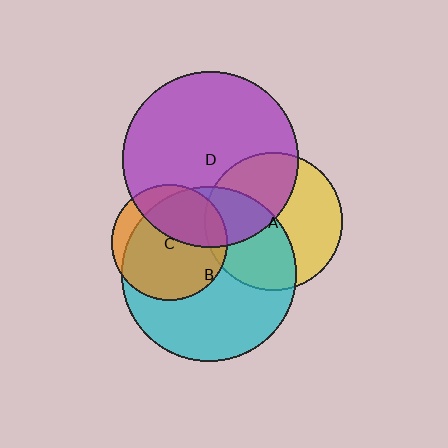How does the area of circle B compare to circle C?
Approximately 2.3 times.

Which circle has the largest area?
Circle D (purple).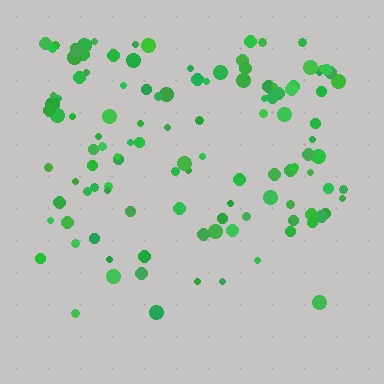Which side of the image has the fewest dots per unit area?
The bottom.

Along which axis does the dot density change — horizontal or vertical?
Vertical.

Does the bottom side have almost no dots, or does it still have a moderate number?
Still a moderate number, just noticeably fewer than the top.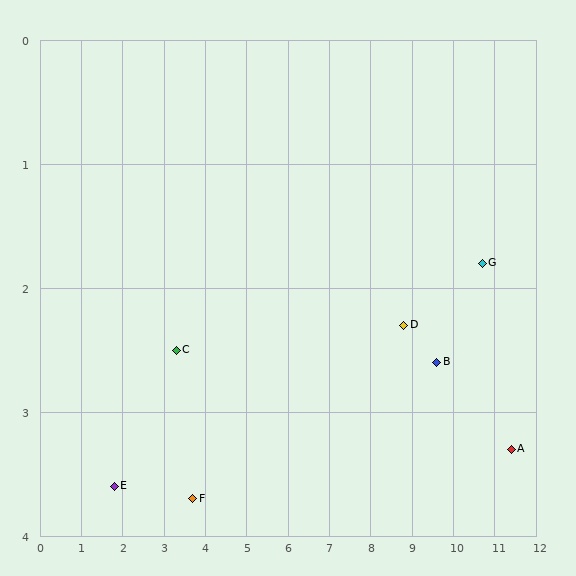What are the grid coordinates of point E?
Point E is at approximately (1.8, 3.6).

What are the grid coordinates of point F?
Point F is at approximately (3.7, 3.7).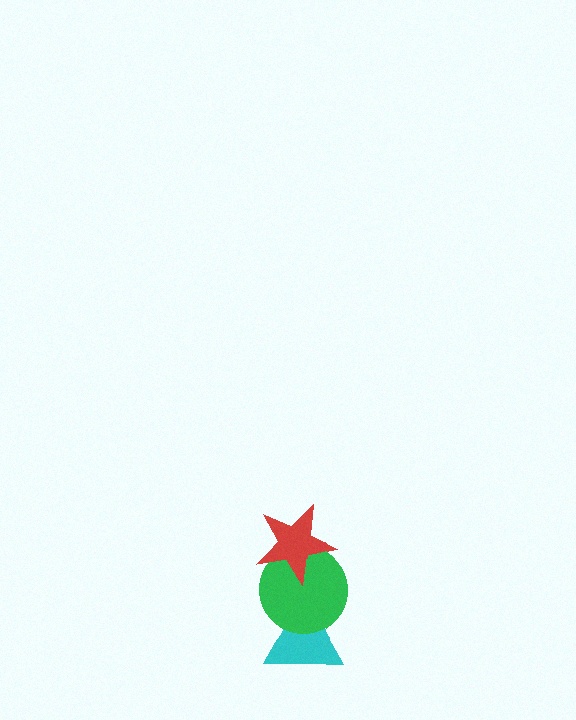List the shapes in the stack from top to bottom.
From top to bottom: the red star, the green circle, the cyan triangle.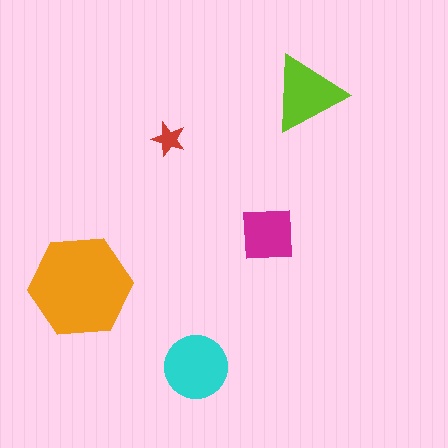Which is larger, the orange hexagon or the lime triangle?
The orange hexagon.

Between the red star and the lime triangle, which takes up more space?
The lime triangle.